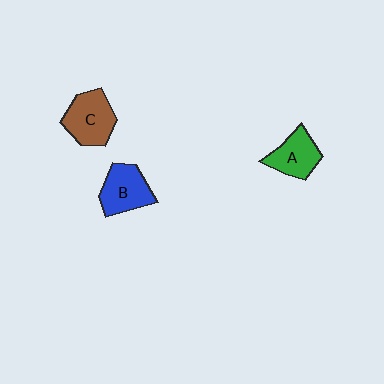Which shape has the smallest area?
Shape A (green).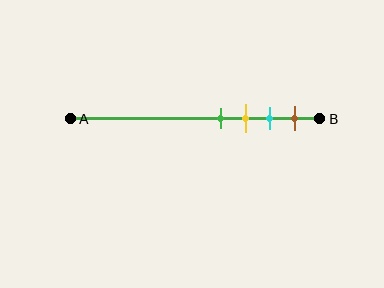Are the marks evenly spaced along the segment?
Yes, the marks are approximately evenly spaced.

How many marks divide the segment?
There are 4 marks dividing the segment.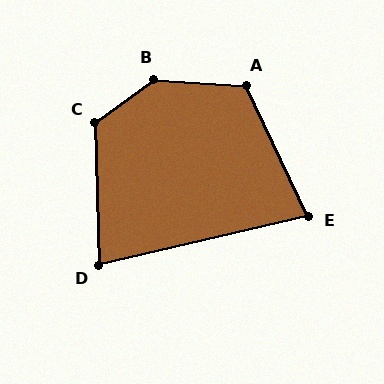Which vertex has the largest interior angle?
B, at approximately 139 degrees.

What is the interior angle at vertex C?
Approximately 125 degrees (obtuse).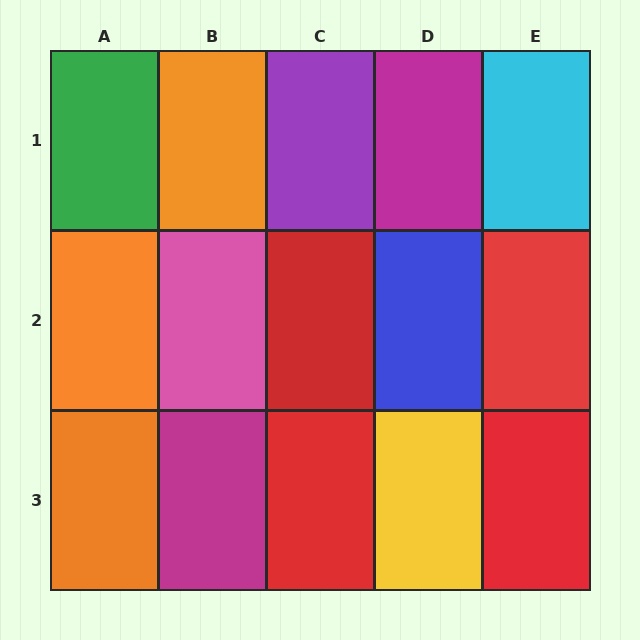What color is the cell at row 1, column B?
Orange.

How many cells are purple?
1 cell is purple.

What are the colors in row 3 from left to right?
Orange, magenta, red, yellow, red.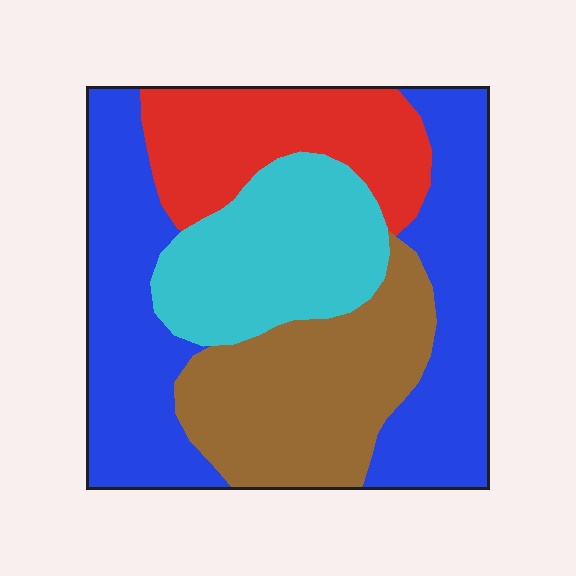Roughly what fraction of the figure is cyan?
Cyan covers around 20% of the figure.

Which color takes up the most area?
Blue, at roughly 40%.